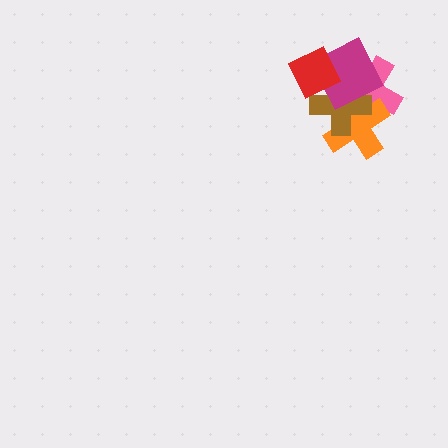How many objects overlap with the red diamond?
2 objects overlap with the red diamond.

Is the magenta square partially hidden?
Yes, it is partially covered by another shape.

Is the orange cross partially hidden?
Yes, it is partially covered by another shape.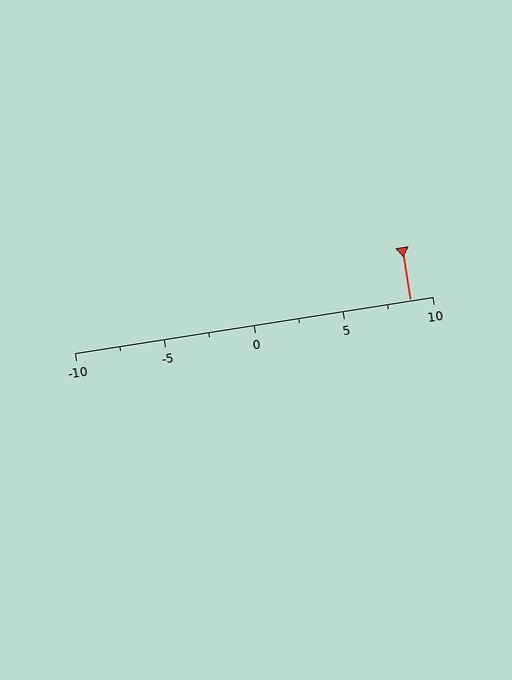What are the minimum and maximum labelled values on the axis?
The axis runs from -10 to 10.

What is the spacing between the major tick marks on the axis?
The major ticks are spaced 5 apart.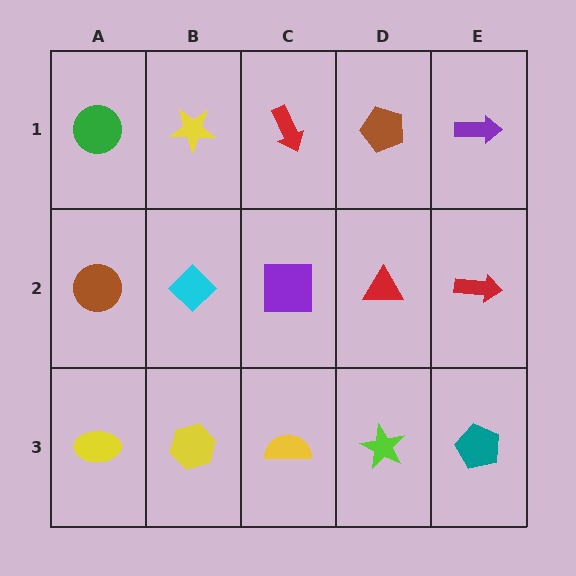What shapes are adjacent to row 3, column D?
A red triangle (row 2, column D), a yellow semicircle (row 3, column C), a teal pentagon (row 3, column E).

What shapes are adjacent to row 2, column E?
A purple arrow (row 1, column E), a teal pentagon (row 3, column E), a red triangle (row 2, column D).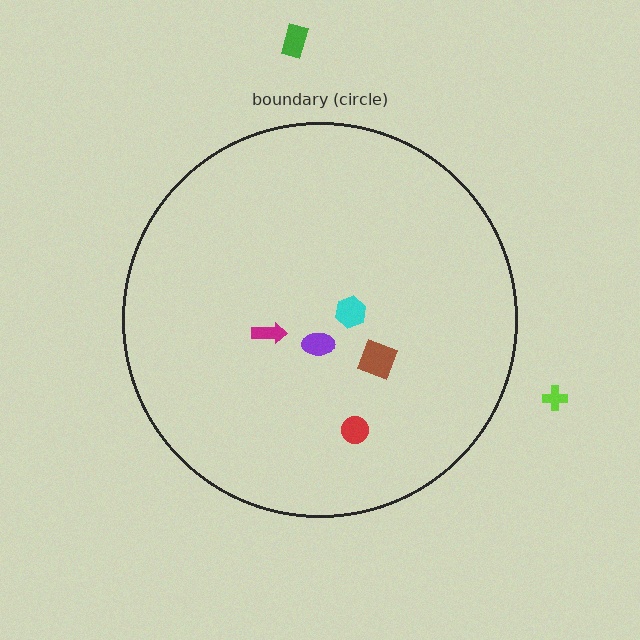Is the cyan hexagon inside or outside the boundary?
Inside.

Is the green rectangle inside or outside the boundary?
Outside.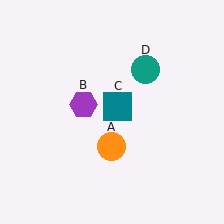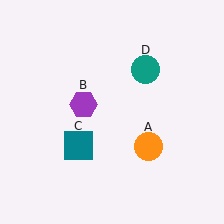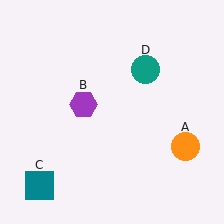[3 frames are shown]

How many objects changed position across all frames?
2 objects changed position: orange circle (object A), teal square (object C).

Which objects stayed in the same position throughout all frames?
Purple hexagon (object B) and teal circle (object D) remained stationary.